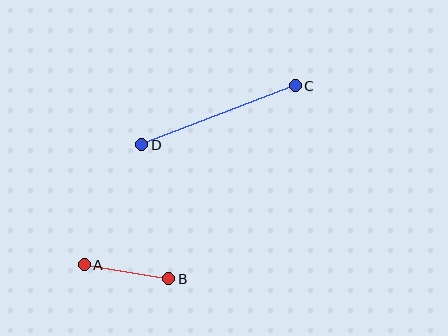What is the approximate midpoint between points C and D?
The midpoint is at approximately (219, 115) pixels.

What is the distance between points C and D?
The distance is approximately 165 pixels.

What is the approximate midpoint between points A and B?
The midpoint is at approximately (127, 272) pixels.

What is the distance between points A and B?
The distance is approximately 86 pixels.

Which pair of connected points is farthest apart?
Points C and D are farthest apart.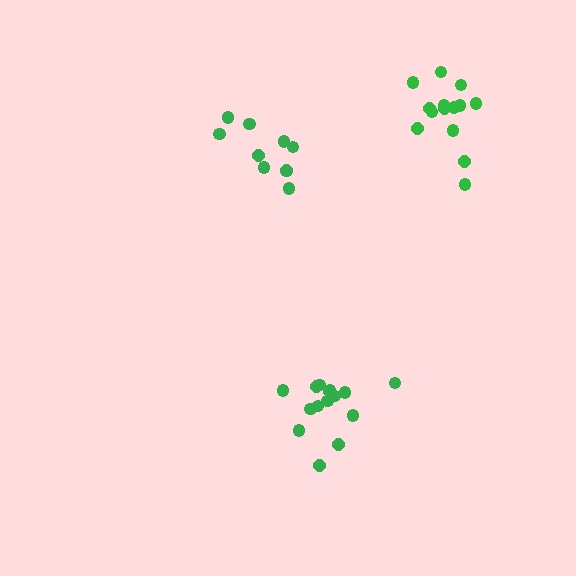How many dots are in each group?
Group 1: 10 dots, Group 2: 15 dots, Group 3: 15 dots (40 total).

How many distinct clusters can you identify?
There are 3 distinct clusters.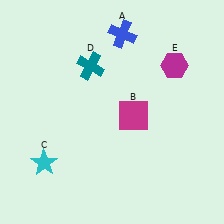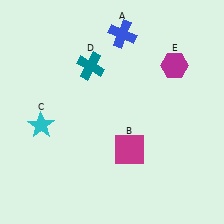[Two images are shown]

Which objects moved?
The objects that moved are: the magenta square (B), the cyan star (C).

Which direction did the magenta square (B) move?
The magenta square (B) moved down.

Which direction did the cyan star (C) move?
The cyan star (C) moved up.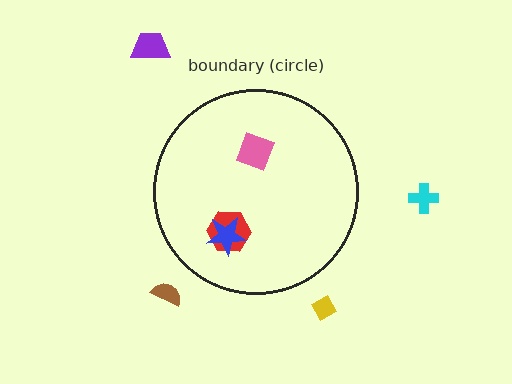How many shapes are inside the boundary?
3 inside, 4 outside.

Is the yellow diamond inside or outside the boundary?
Outside.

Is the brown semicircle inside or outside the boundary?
Outside.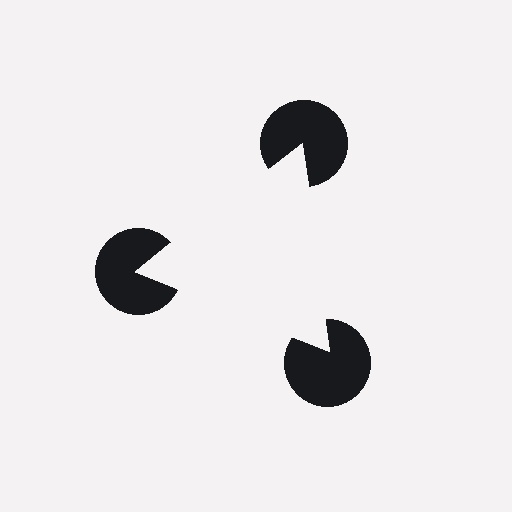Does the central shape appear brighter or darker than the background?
It typically appears slightly brighter than the background, even though no actual brightness change is drawn.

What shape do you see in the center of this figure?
An illusory triangle — its edges are inferred from the aligned wedge cuts in the pac-man discs, not physically drawn.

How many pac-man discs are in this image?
There are 3 — one at each vertex of the illusory triangle.